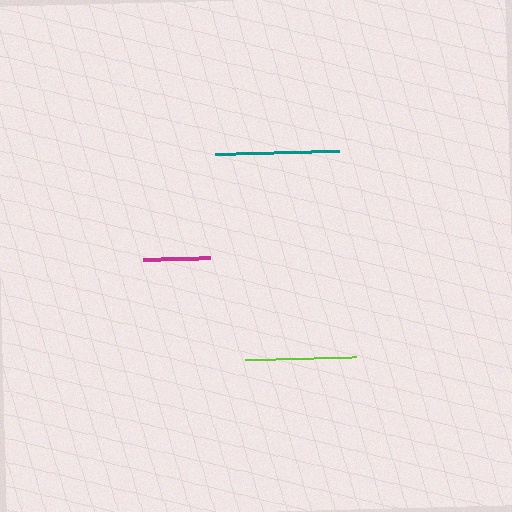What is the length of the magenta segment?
The magenta segment is approximately 67 pixels long.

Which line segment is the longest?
The teal line is the longest at approximately 123 pixels.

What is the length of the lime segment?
The lime segment is approximately 111 pixels long.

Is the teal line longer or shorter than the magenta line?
The teal line is longer than the magenta line.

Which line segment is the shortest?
The magenta line is the shortest at approximately 67 pixels.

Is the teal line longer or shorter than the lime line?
The teal line is longer than the lime line.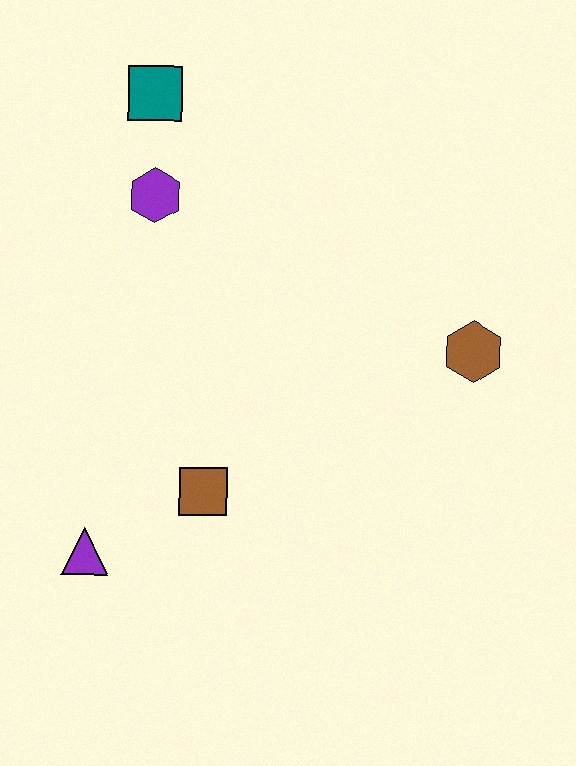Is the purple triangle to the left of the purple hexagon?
Yes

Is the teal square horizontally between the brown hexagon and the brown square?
No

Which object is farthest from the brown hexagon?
The purple triangle is farthest from the brown hexagon.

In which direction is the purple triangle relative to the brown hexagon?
The purple triangle is to the left of the brown hexagon.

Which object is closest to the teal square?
The purple hexagon is closest to the teal square.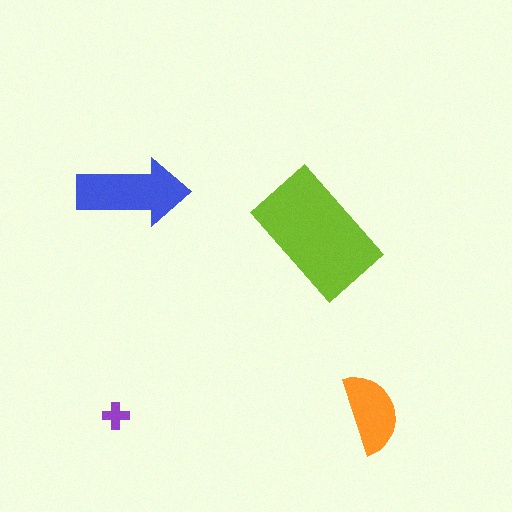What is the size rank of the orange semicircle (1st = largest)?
3rd.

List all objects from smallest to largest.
The purple cross, the orange semicircle, the blue arrow, the lime rectangle.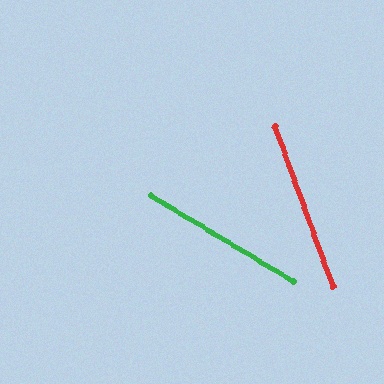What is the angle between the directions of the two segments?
Approximately 39 degrees.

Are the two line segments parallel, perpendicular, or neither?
Neither parallel nor perpendicular — they differ by about 39°.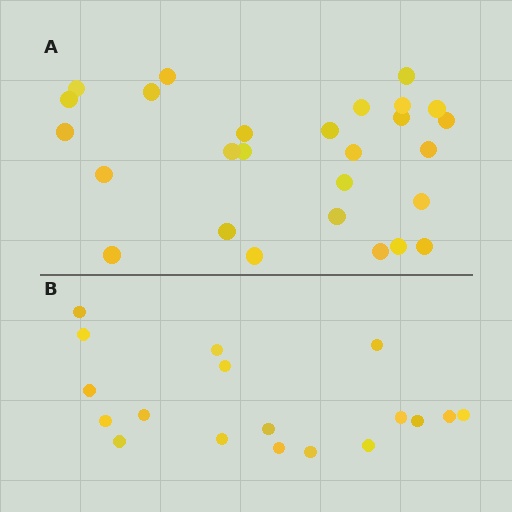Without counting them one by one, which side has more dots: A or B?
Region A (the top region) has more dots.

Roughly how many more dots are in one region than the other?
Region A has roughly 8 or so more dots than region B.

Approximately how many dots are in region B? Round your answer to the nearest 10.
About 20 dots. (The exact count is 18, which rounds to 20.)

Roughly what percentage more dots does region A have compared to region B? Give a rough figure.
About 50% more.